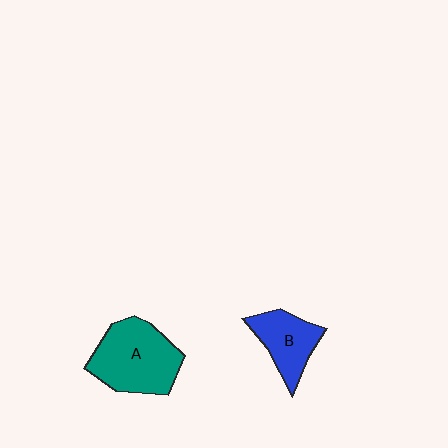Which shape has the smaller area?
Shape B (blue).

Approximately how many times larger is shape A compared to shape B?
Approximately 1.6 times.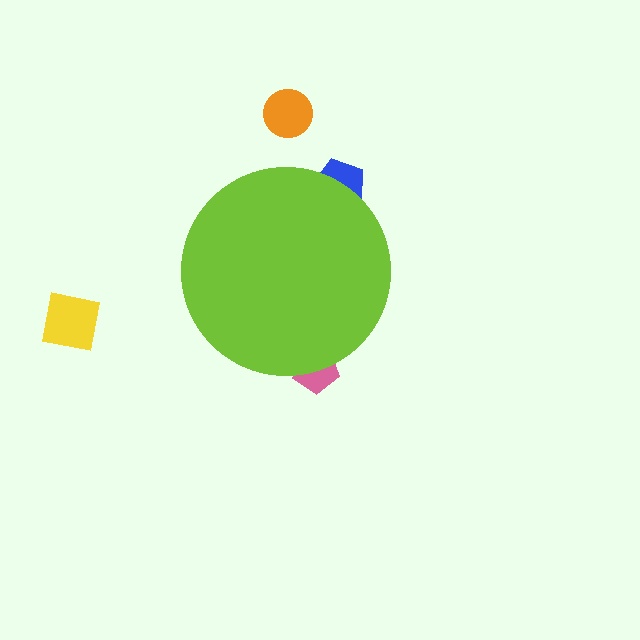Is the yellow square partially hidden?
No, the yellow square is fully visible.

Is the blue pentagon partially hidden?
Yes, the blue pentagon is partially hidden behind the lime circle.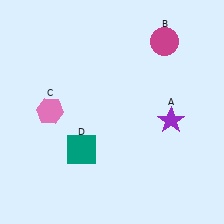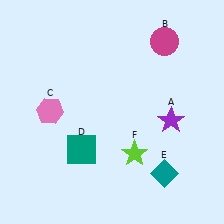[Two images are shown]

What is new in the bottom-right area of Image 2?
A teal diamond (E) was added in the bottom-right area of Image 2.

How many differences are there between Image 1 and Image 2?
There are 2 differences between the two images.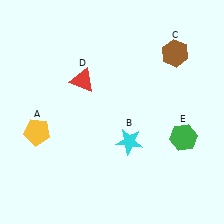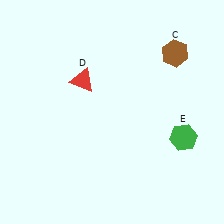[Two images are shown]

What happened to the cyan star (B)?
The cyan star (B) was removed in Image 2. It was in the bottom-right area of Image 1.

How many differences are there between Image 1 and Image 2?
There are 2 differences between the two images.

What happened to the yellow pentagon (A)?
The yellow pentagon (A) was removed in Image 2. It was in the bottom-left area of Image 1.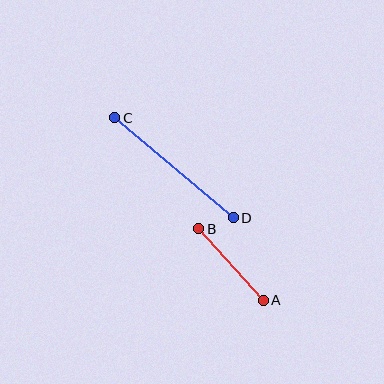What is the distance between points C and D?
The distance is approximately 155 pixels.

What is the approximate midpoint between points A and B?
The midpoint is at approximately (231, 264) pixels.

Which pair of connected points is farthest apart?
Points C and D are farthest apart.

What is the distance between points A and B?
The distance is approximately 96 pixels.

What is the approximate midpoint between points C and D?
The midpoint is at approximately (174, 168) pixels.